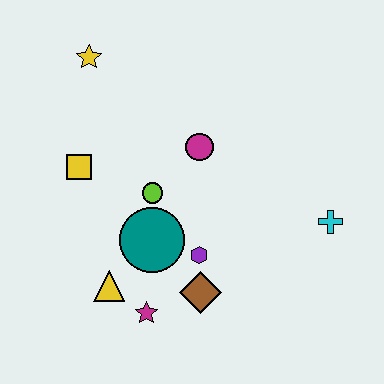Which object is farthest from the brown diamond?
The yellow star is farthest from the brown diamond.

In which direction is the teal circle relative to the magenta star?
The teal circle is above the magenta star.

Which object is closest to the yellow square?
The lime circle is closest to the yellow square.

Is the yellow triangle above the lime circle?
No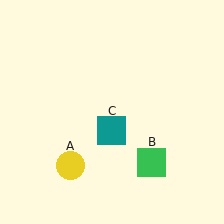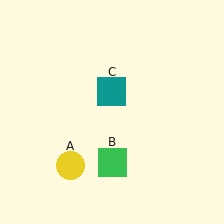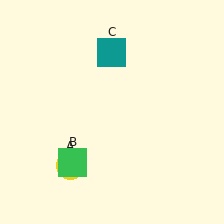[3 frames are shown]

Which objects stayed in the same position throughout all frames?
Yellow circle (object A) remained stationary.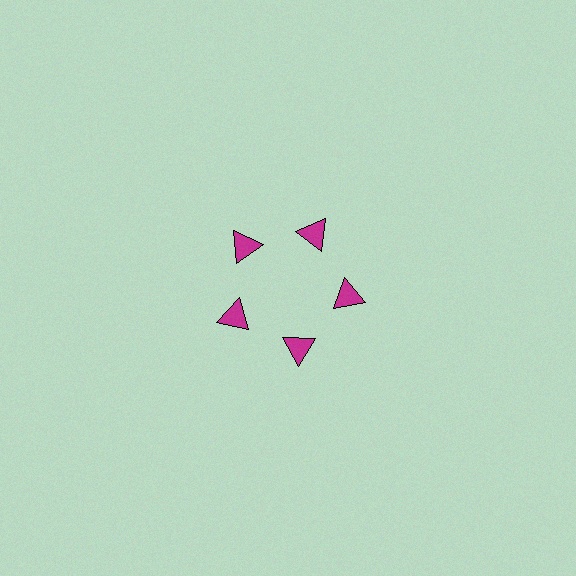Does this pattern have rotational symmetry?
Yes, this pattern has 5-fold rotational symmetry. It looks the same after rotating 72 degrees around the center.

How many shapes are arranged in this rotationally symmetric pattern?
There are 5 shapes, arranged in 5 groups of 1.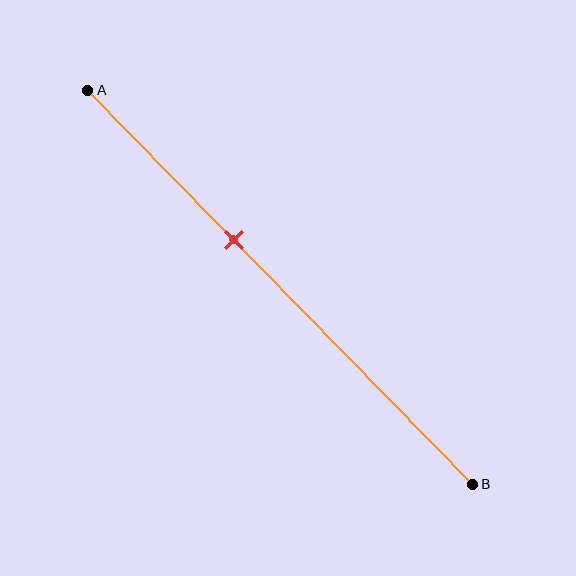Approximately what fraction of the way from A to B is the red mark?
The red mark is approximately 40% of the way from A to B.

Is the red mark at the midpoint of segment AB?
No, the mark is at about 40% from A, not at the 50% midpoint.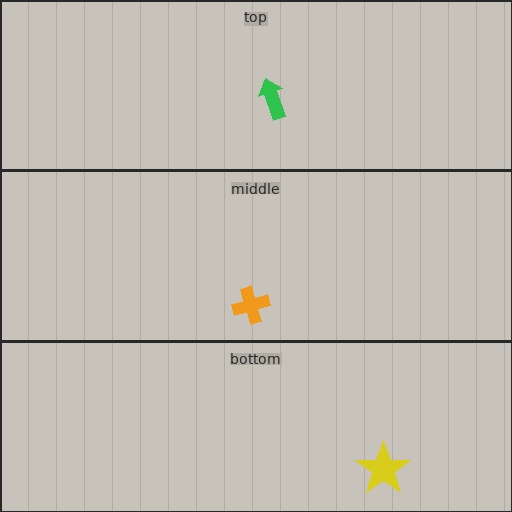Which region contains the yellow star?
The bottom region.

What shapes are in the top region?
The green arrow.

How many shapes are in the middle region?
1.